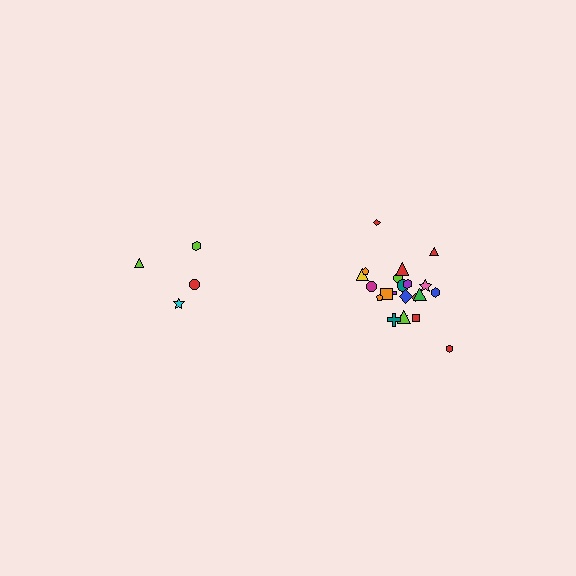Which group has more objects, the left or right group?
The right group.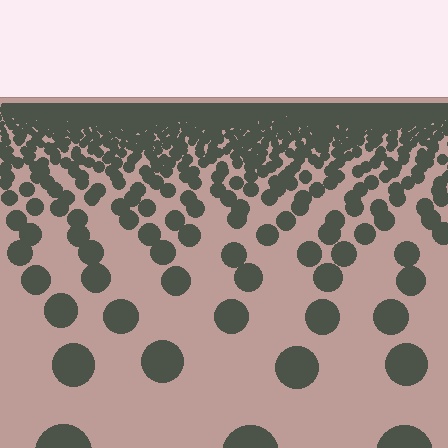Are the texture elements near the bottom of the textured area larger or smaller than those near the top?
Larger. Near the bottom, elements are closer to the viewer and appear at a bigger on-screen size.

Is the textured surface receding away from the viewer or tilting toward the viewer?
The surface is receding away from the viewer. Texture elements get smaller and denser toward the top.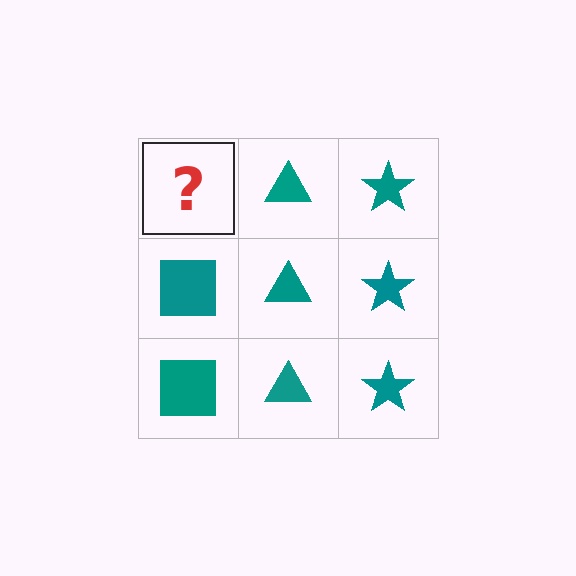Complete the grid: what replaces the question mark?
The question mark should be replaced with a teal square.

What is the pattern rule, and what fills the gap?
The rule is that each column has a consistent shape. The gap should be filled with a teal square.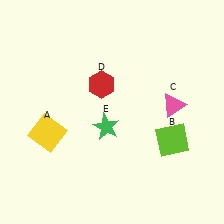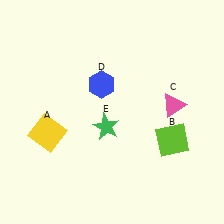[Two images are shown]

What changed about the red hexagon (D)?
In Image 1, D is red. In Image 2, it changed to blue.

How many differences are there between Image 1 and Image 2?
There is 1 difference between the two images.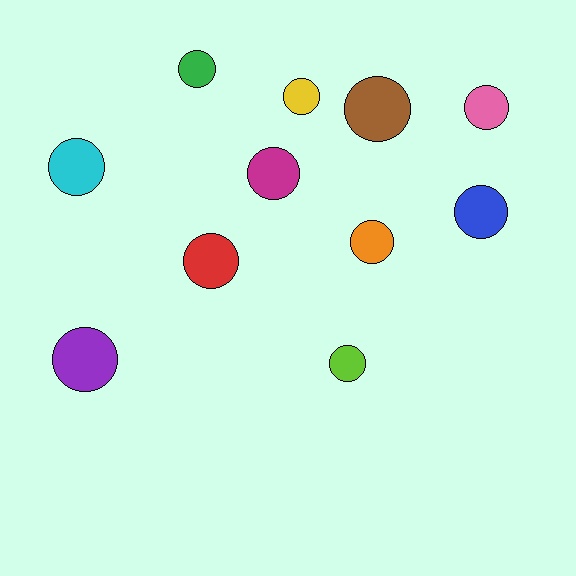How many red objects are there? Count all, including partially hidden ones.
There is 1 red object.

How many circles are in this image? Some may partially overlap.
There are 11 circles.